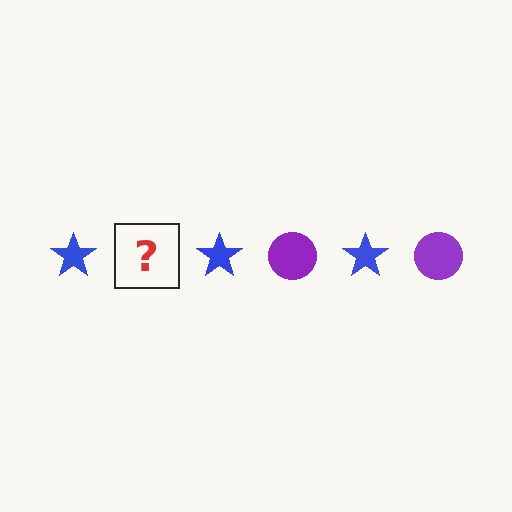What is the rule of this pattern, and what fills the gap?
The rule is that the pattern alternates between blue star and purple circle. The gap should be filled with a purple circle.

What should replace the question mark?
The question mark should be replaced with a purple circle.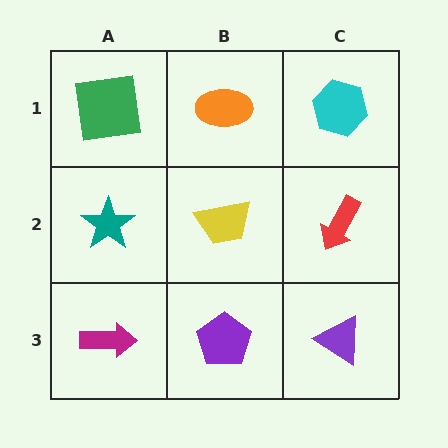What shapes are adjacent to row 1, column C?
A red arrow (row 2, column C), an orange ellipse (row 1, column B).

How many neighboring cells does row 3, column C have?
2.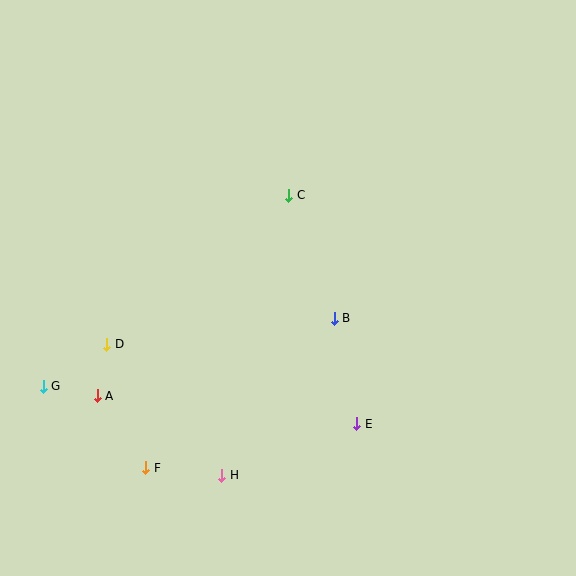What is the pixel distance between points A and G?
The distance between A and G is 55 pixels.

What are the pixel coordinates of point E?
Point E is at (357, 424).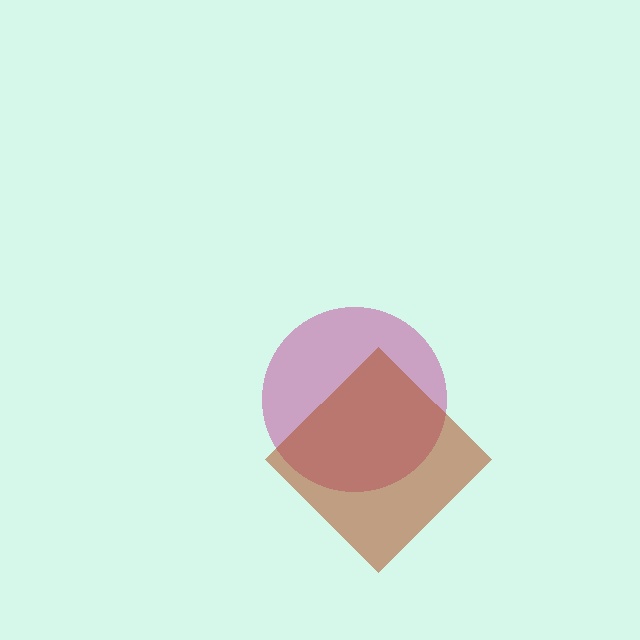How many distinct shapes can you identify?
There are 2 distinct shapes: a magenta circle, a brown diamond.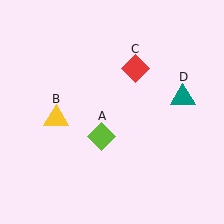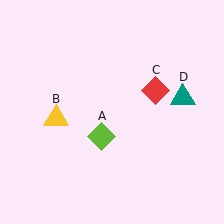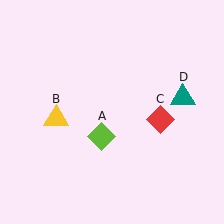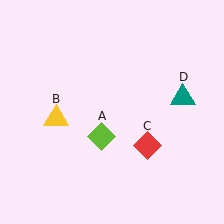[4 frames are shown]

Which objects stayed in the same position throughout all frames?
Lime diamond (object A) and yellow triangle (object B) and teal triangle (object D) remained stationary.